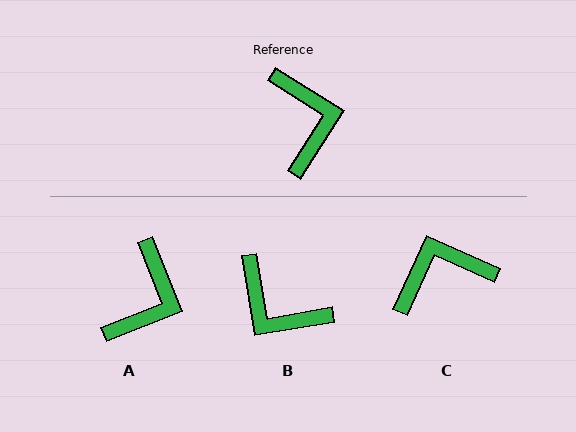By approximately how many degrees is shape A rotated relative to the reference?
Approximately 36 degrees clockwise.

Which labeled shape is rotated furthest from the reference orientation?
B, about 138 degrees away.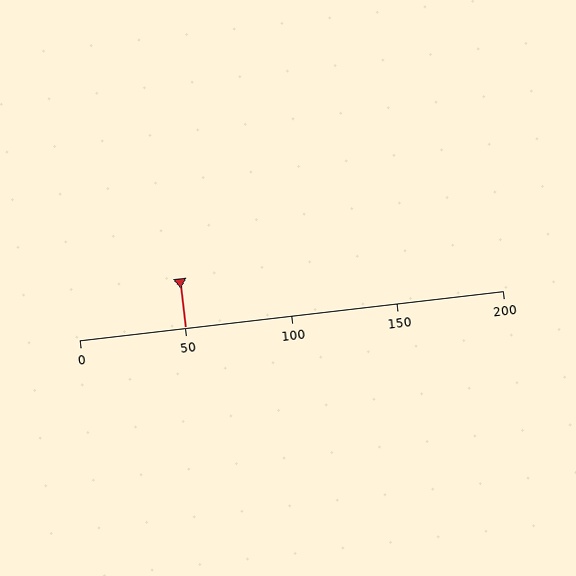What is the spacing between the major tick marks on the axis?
The major ticks are spaced 50 apart.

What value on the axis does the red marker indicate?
The marker indicates approximately 50.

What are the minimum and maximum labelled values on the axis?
The axis runs from 0 to 200.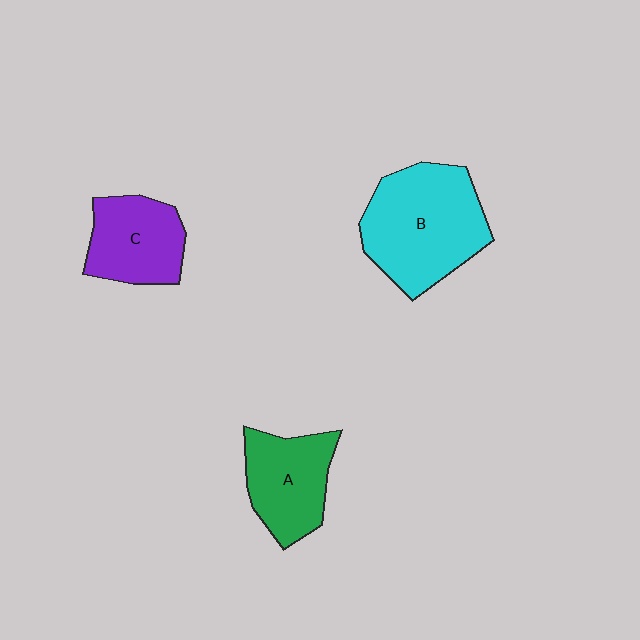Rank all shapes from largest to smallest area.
From largest to smallest: B (cyan), A (green), C (purple).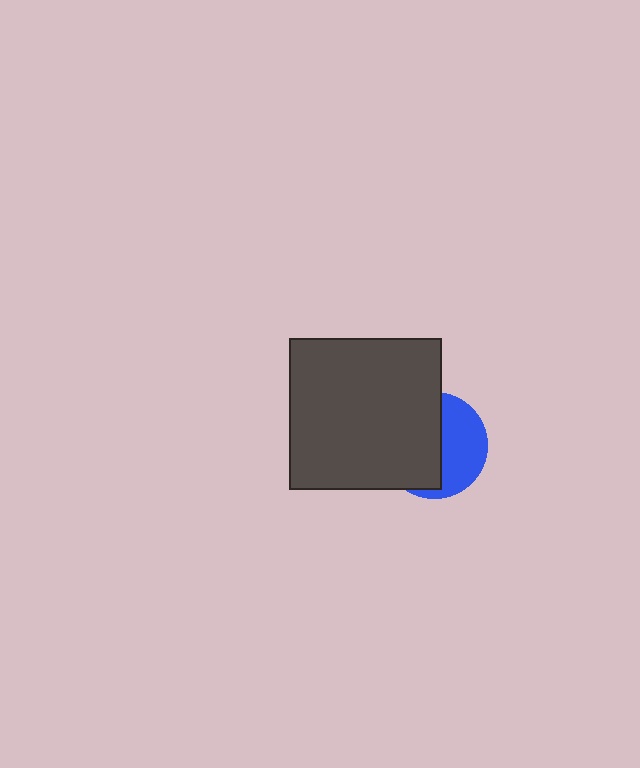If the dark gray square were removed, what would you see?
You would see the complete blue circle.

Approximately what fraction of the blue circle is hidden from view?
Roughly 55% of the blue circle is hidden behind the dark gray square.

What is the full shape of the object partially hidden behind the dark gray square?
The partially hidden object is a blue circle.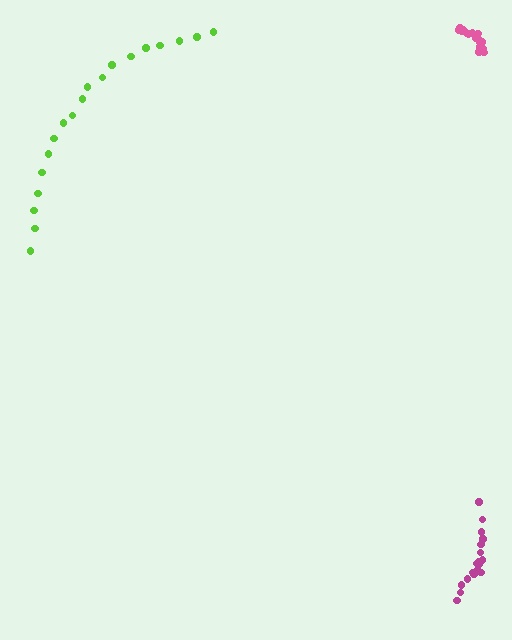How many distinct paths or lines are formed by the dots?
There are 3 distinct paths.